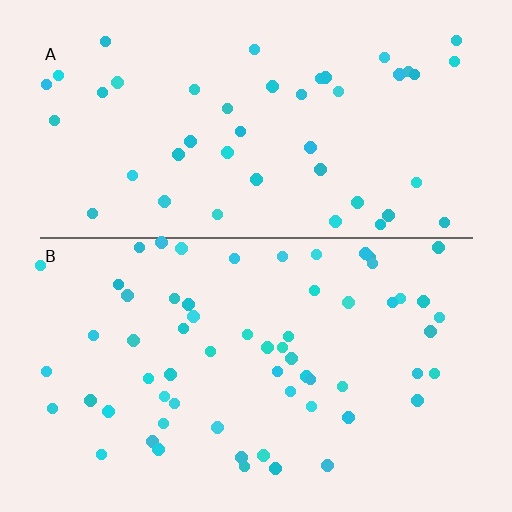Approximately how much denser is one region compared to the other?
Approximately 1.4× — region B over region A.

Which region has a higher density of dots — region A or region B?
B (the bottom).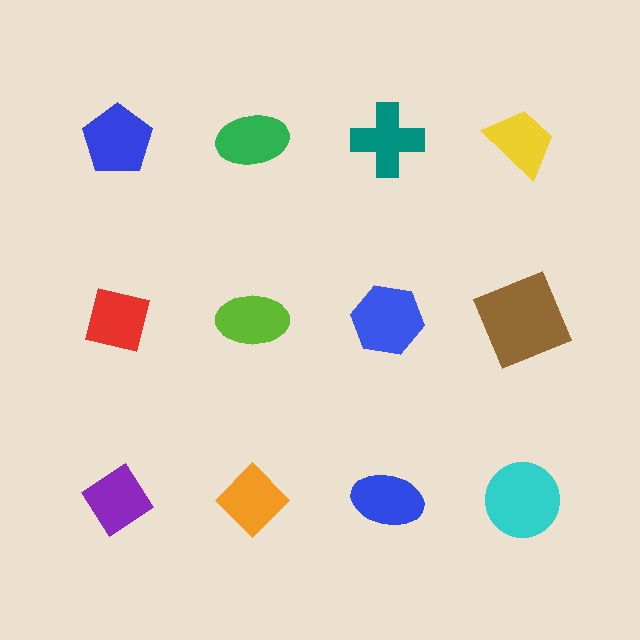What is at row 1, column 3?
A teal cross.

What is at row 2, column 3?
A blue hexagon.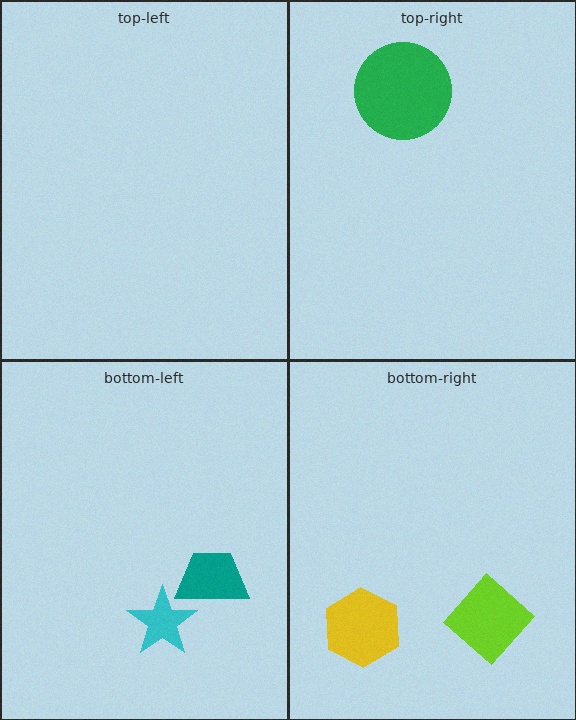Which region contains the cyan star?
The bottom-left region.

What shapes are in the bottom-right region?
The lime diamond, the yellow hexagon.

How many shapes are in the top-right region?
1.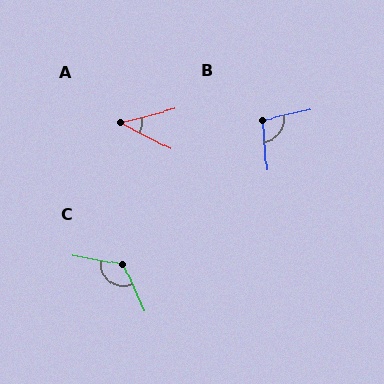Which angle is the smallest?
A, at approximately 41 degrees.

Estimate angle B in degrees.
Approximately 98 degrees.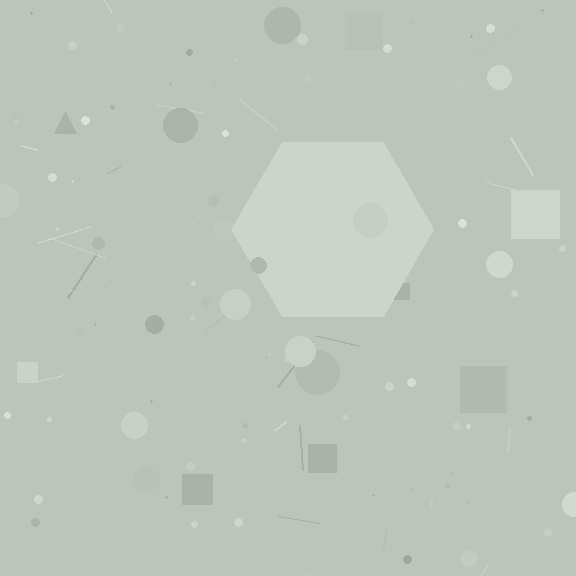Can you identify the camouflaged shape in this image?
The camouflaged shape is a hexagon.